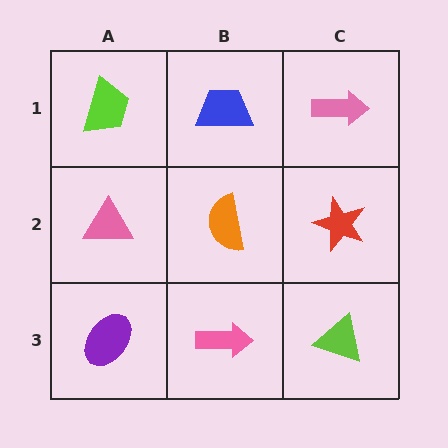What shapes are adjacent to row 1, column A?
A pink triangle (row 2, column A), a blue trapezoid (row 1, column B).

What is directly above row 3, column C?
A red star.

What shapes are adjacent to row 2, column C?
A pink arrow (row 1, column C), a lime triangle (row 3, column C), an orange semicircle (row 2, column B).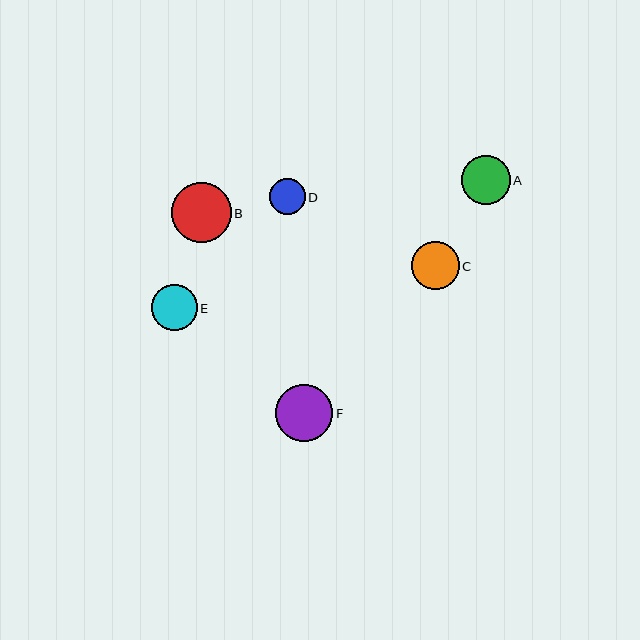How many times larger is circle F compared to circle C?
Circle F is approximately 1.2 times the size of circle C.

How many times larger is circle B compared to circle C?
Circle B is approximately 1.3 times the size of circle C.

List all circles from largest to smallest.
From largest to smallest: B, F, A, C, E, D.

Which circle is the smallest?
Circle D is the smallest with a size of approximately 36 pixels.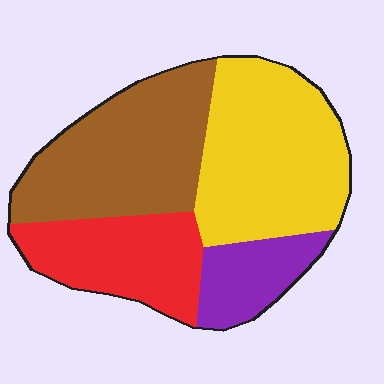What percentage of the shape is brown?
Brown covers about 30% of the shape.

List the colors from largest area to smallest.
From largest to smallest: yellow, brown, red, purple.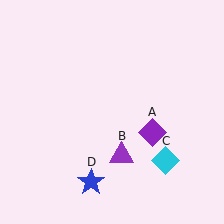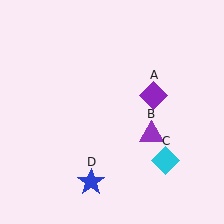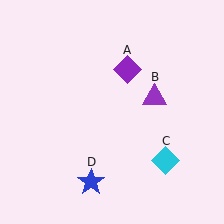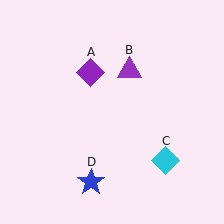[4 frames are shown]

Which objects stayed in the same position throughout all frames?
Cyan diamond (object C) and blue star (object D) remained stationary.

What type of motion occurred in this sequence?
The purple diamond (object A), purple triangle (object B) rotated counterclockwise around the center of the scene.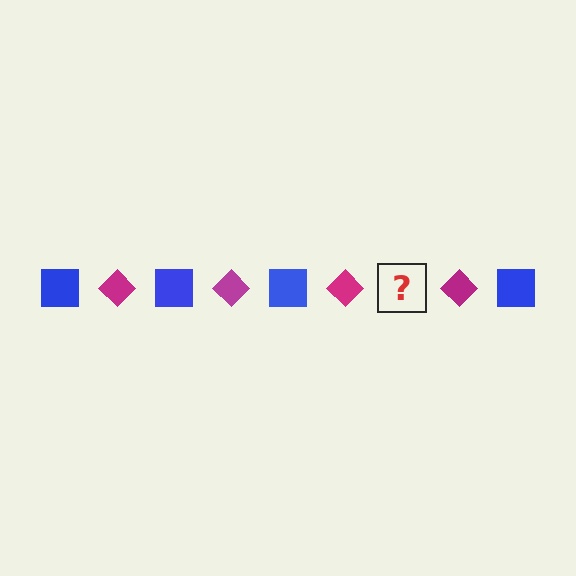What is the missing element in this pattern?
The missing element is a blue square.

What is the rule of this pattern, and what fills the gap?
The rule is that the pattern alternates between blue square and magenta diamond. The gap should be filled with a blue square.